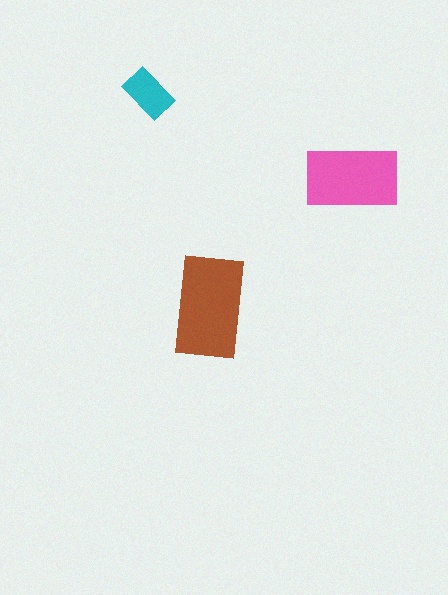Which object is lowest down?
The brown rectangle is bottommost.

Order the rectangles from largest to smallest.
the brown one, the pink one, the cyan one.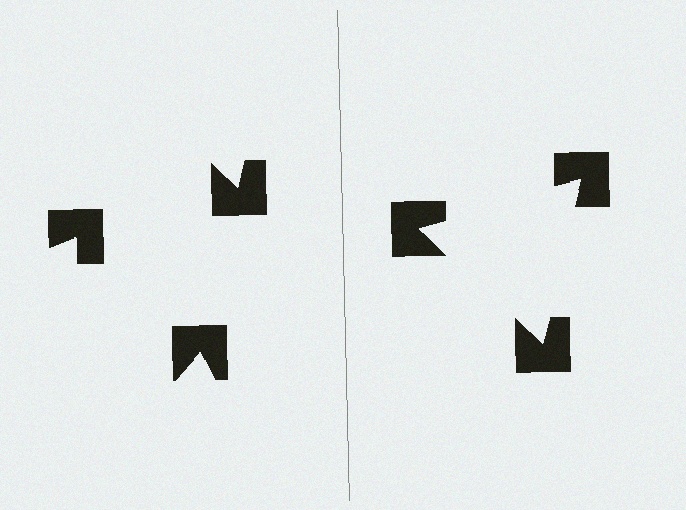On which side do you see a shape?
An illusory triangle appears on the right side. On the left side the wedge cuts are rotated, so no coherent shape forms.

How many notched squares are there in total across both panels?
6 — 3 on each side.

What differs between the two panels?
The notched squares are positioned identically on both sides; only the wedge orientations differ. On the right they align to a triangle; on the left they are misaligned.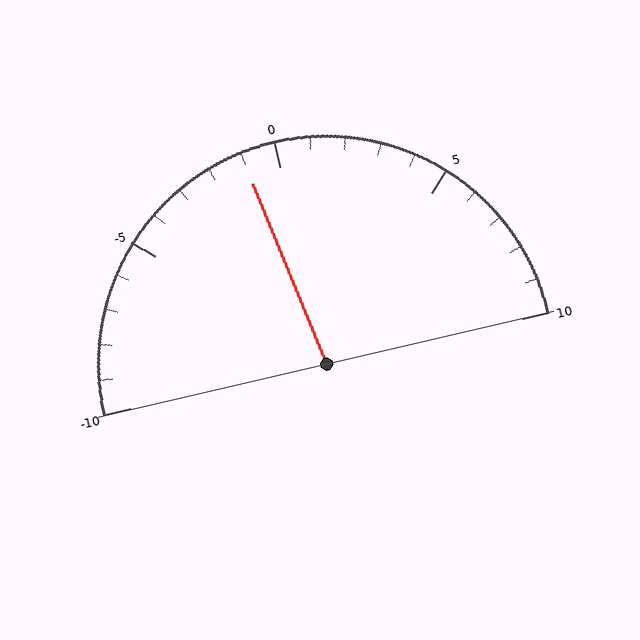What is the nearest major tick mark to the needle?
The nearest major tick mark is 0.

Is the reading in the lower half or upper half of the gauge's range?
The reading is in the lower half of the range (-10 to 10).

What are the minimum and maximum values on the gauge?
The gauge ranges from -10 to 10.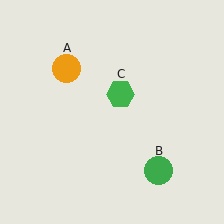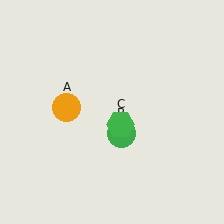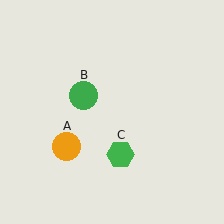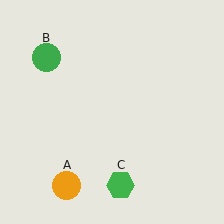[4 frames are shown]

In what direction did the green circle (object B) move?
The green circle (object B) moved up and to the left.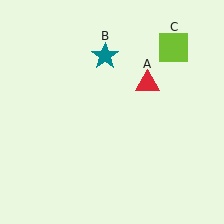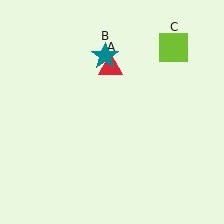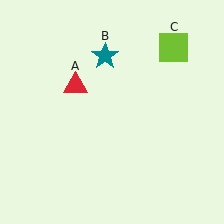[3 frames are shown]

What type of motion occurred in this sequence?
The red triangle (object A) rotated counterclockwise around the center of the scene.